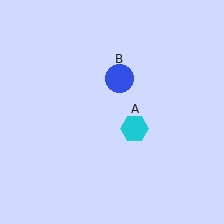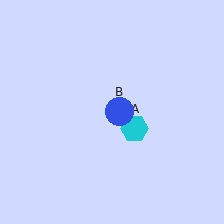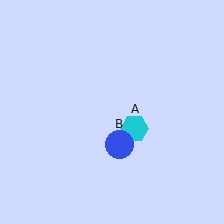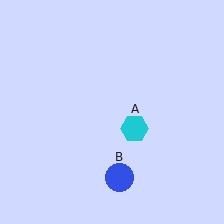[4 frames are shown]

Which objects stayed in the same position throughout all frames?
Cyan hexagon (object A) remained stationary.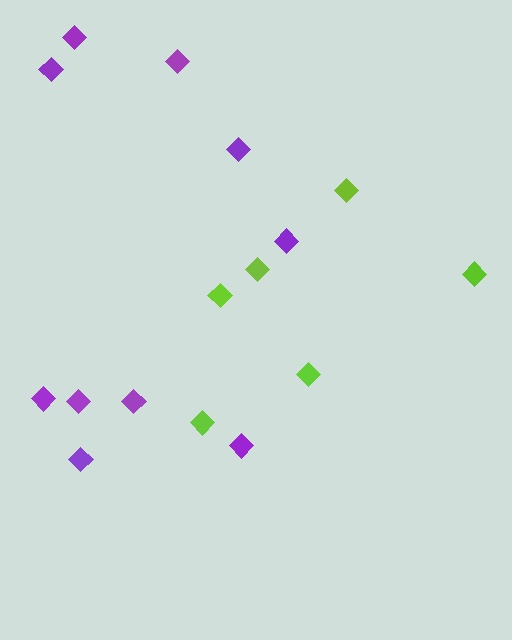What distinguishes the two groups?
There are 2 groups: one group of purple diamonds (10) and one group of lime diamonds (6).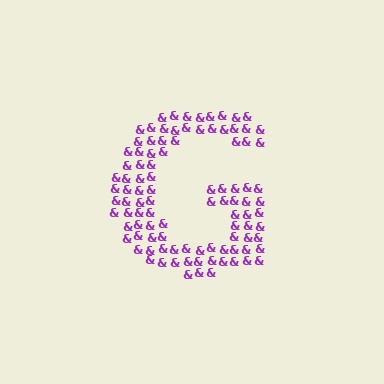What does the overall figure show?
The overall figure shows the letter G.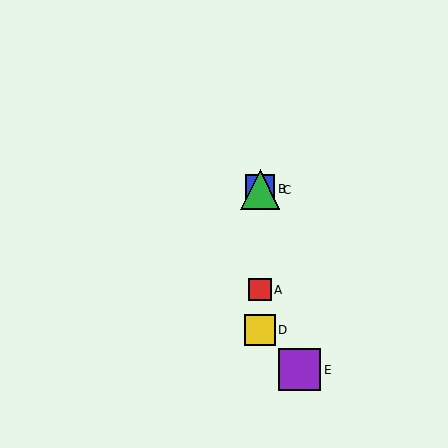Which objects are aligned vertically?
Objects A, B, C, D are aligned vertically.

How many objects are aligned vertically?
4 objects (A, B, C, D) are aligned vertically.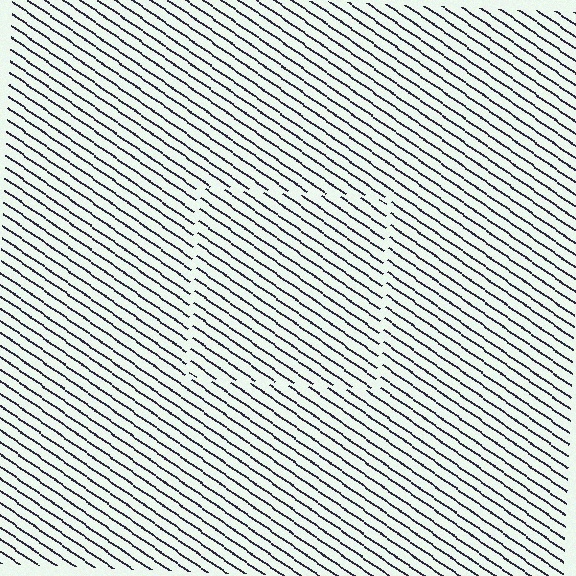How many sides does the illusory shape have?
4 sides — the line-ends trace a square.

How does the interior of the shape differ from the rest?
The interior of the shape contains the same grating, shifted by half a period — the contour is defined by the phase discontinuity where line-ends from the inner and outer gratings abut.